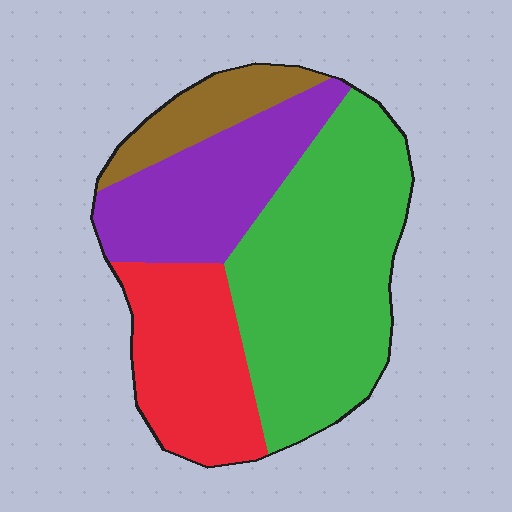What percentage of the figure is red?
Red covers 23% of the figure.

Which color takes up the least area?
Brown, at roughly 10%.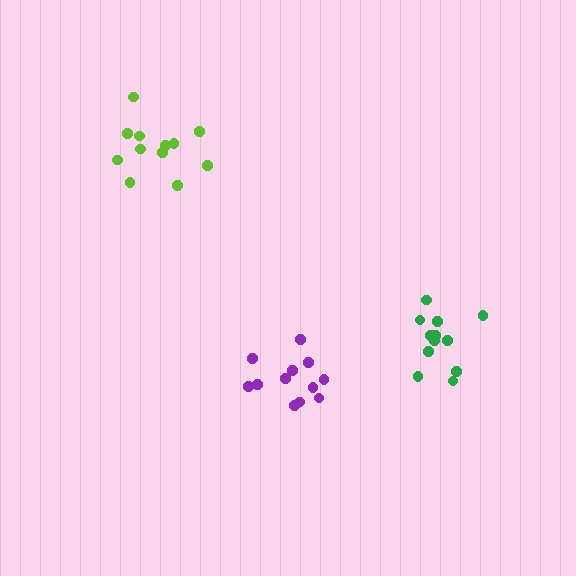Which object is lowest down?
The purple cluster is bottommost.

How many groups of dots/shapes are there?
There are 3 groups.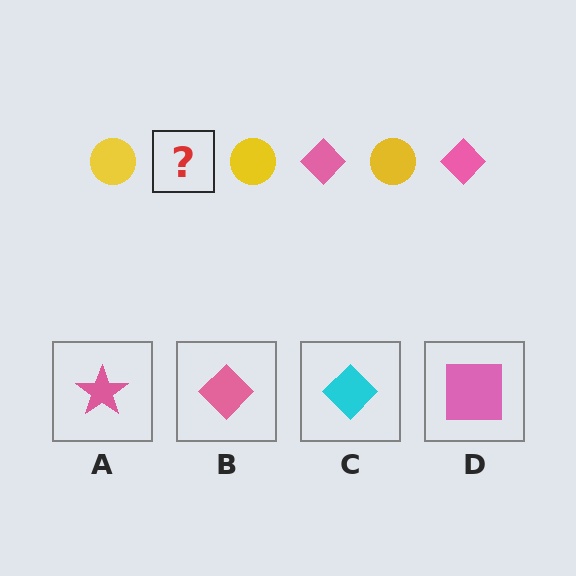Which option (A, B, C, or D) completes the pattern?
B.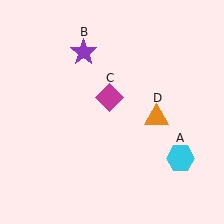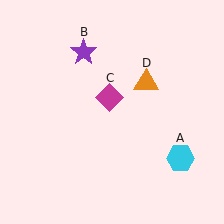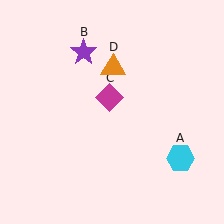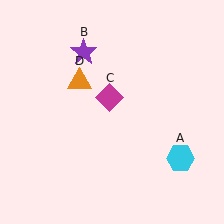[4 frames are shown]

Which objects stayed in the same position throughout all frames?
Cyan hexagon (object A) and purple star (object B) and magenta diamond (object C) remained stationary.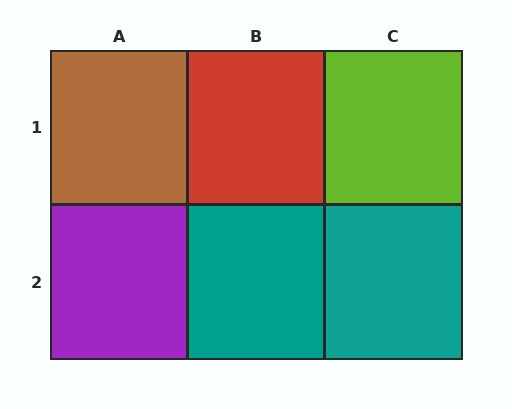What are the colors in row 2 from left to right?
Purple, teal, teal.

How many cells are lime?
1 cell is lime.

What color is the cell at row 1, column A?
Brown.